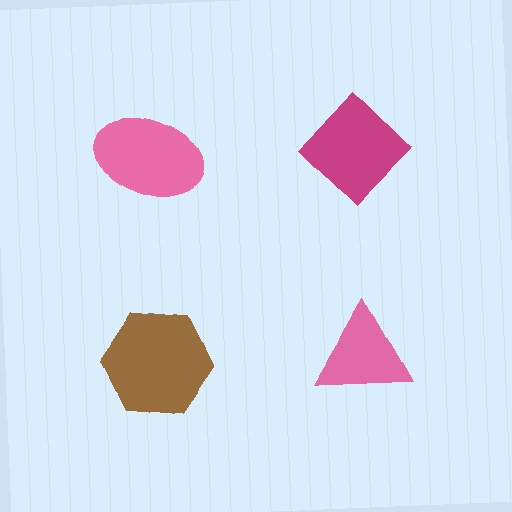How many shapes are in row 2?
2 shapes.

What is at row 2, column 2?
A pink triangle.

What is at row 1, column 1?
A pink ellipse.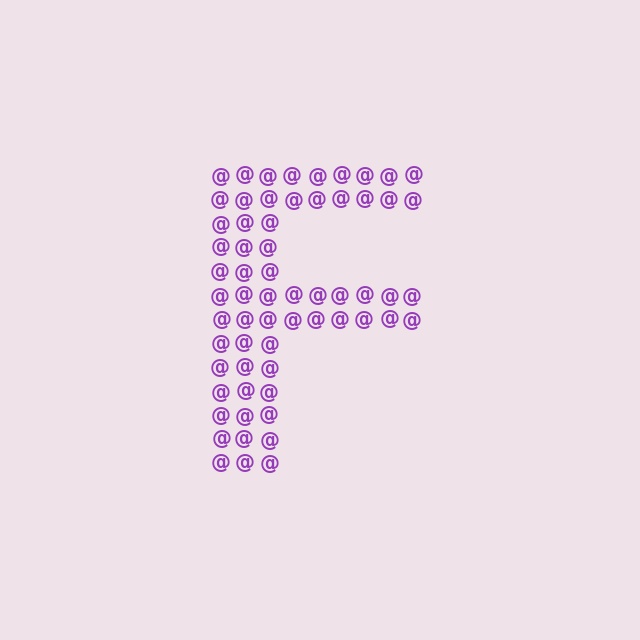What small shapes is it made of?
It is made of small at signs.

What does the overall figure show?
The overall figure shows the letter F.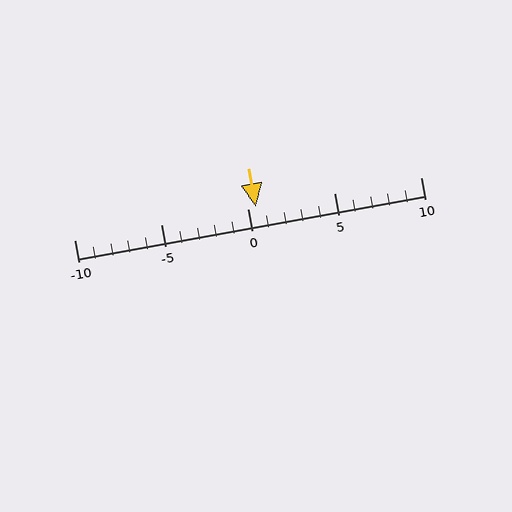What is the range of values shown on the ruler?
The ruler shows values from -10 to 10.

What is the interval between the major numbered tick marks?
The major tick marks are spaced 5 units apart.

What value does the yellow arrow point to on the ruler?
The yellow arrow points to approximately 0.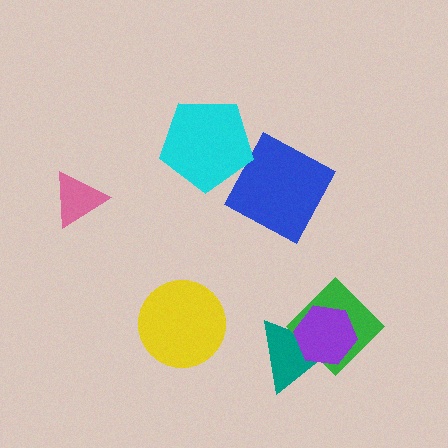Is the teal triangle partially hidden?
Yes, it is partially covered by another shape.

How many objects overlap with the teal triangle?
2 objects overlap with the teal triangle.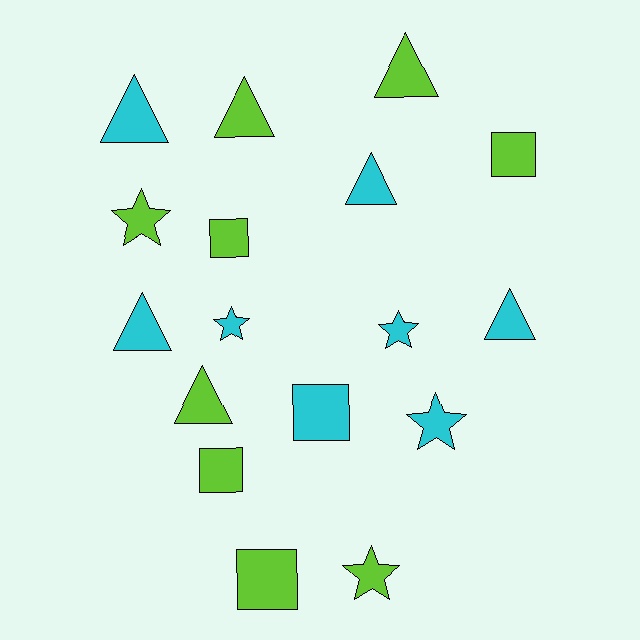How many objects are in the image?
There are 17 objects.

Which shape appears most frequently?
Triangle, with 7 objects.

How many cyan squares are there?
There is 1 cyan square.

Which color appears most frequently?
Lime, with 9 objects.